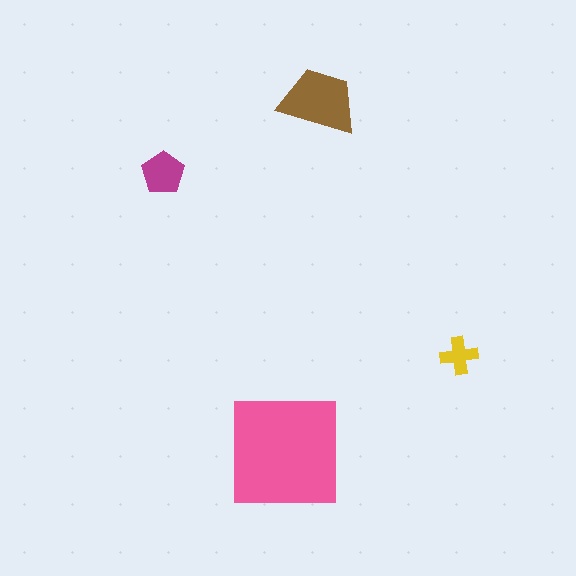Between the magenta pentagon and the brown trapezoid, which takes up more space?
The brown trapezoid.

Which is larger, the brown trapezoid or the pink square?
The pink square.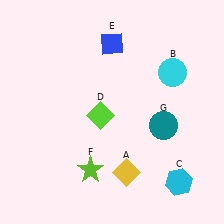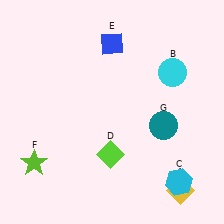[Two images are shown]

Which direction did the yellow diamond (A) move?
The yellow diamond (A) moved right.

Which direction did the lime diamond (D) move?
The lime diamond (D) moved down.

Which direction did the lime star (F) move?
The lime star (F) moved left.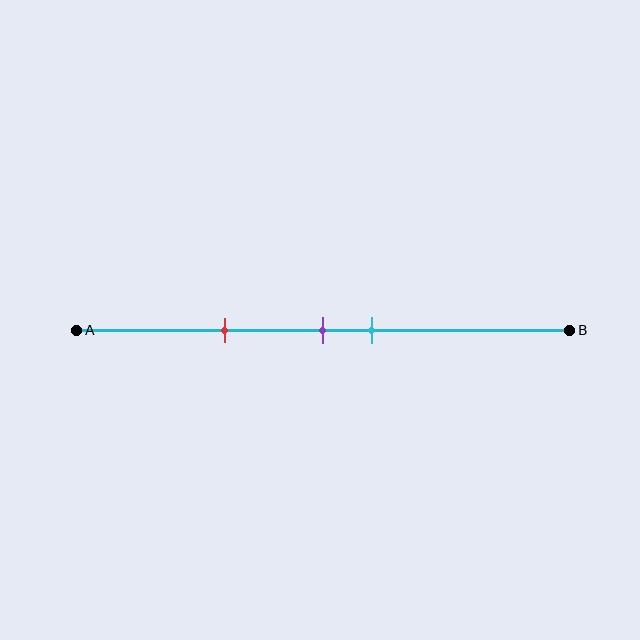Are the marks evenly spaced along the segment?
No, the marks are not evenly spaced.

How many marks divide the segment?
There are 3 marks dividing the segment.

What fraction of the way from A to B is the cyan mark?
The cyan mark is approximately 60% (0.6) of the way from A to B.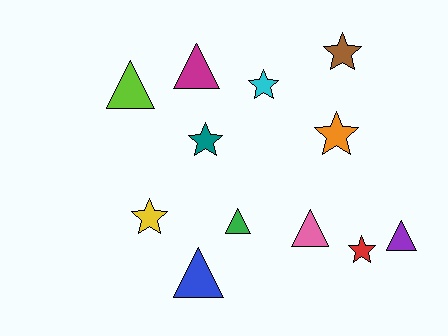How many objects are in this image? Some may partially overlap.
There are 12 objects.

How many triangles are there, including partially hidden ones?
There are 6 triangles.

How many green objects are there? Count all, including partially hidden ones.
There is 1 green object.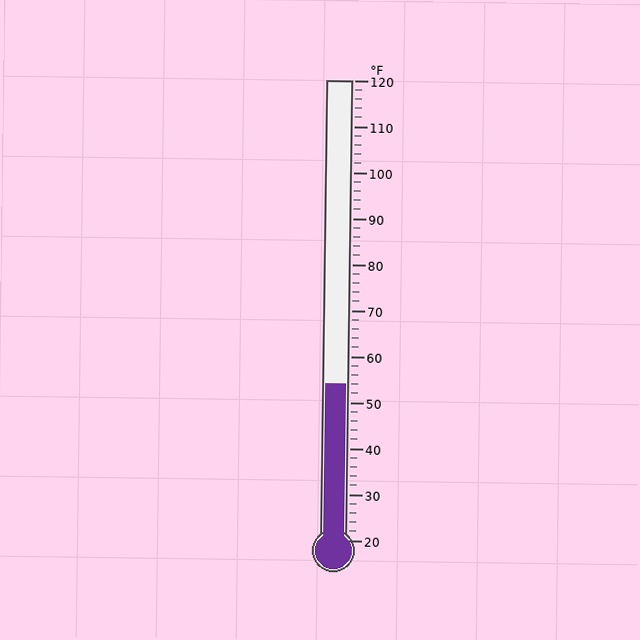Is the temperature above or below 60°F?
The temperature is below 60°F.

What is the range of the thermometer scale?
The thermometer scale ranges from 20°F to 120°F.